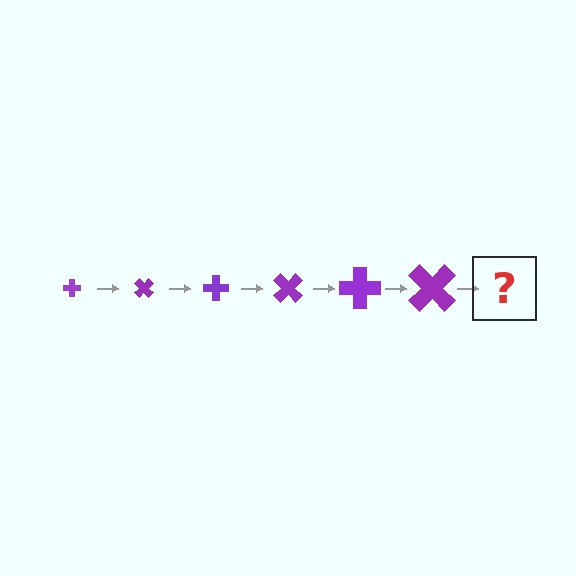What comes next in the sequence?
The next element should be a cross, larger than the previous one and rotated 270 degrees from the start.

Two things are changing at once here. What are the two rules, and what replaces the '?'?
The two rules are that the cross grows larger each step and it rotates 45 degrees each step. The '?' should be a cross, larger than the previous one and rotated 270 degrees from the start.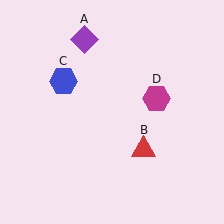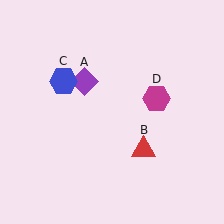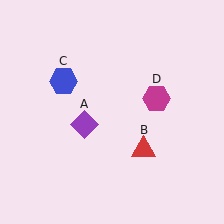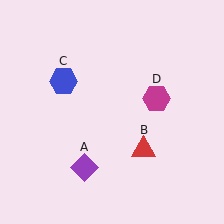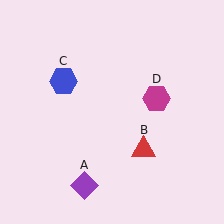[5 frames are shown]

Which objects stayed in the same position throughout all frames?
Red triangle (object B) and blue hexagon (object C) and magenta hexagon (object D) remained stationary.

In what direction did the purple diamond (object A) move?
The purple diamond (object A) moved down.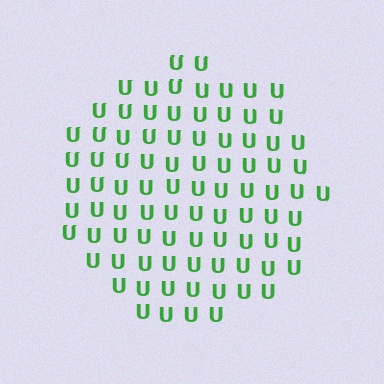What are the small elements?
The small elements are letter U's.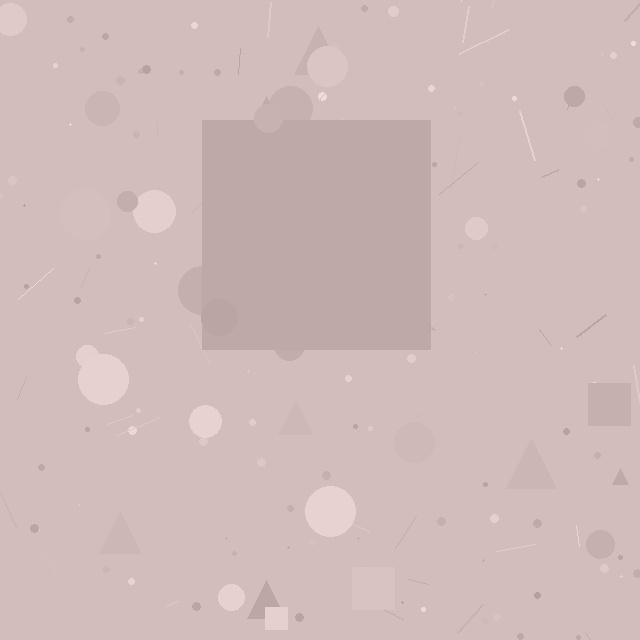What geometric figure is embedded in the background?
A square is embedded in the background.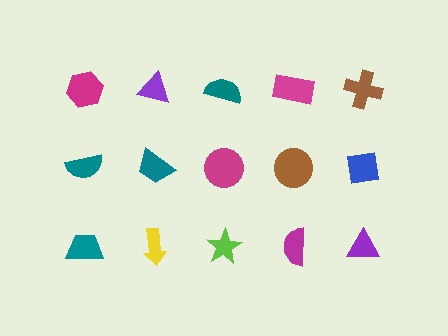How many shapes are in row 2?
5 shapes.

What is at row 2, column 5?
A blue square.